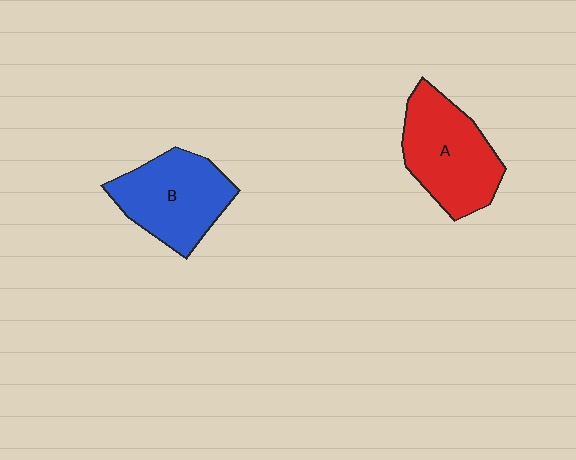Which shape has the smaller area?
Shape B (blue).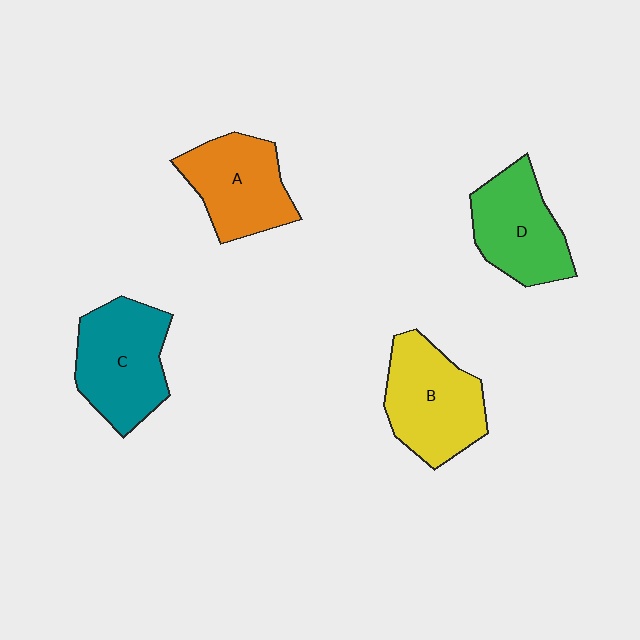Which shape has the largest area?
Shape C (teal).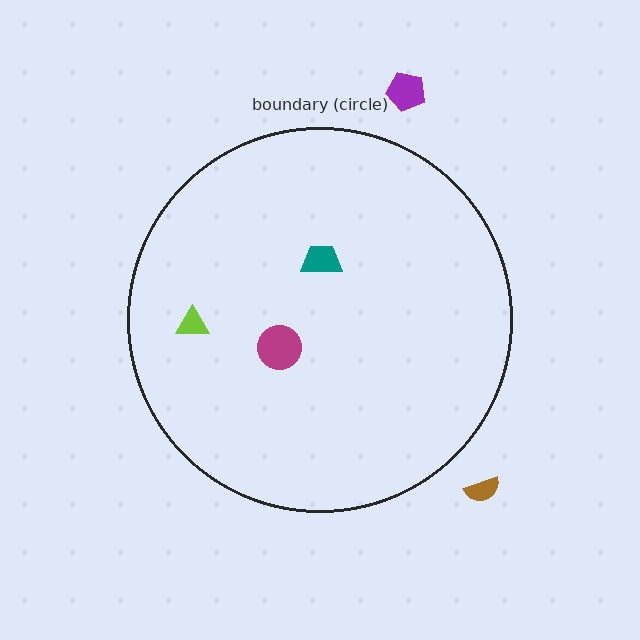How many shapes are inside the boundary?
3 inside, 2 outside.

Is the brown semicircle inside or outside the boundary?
Outside.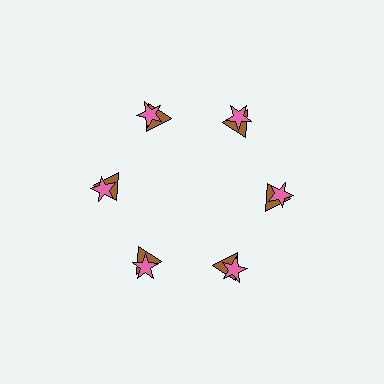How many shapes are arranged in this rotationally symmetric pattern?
There are 12 shapes, arranged in 6 groups of 2.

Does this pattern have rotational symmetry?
Yes, this pattern has 6-fold rotational symmetry. It looks the same after rotating 60 degrees around the center.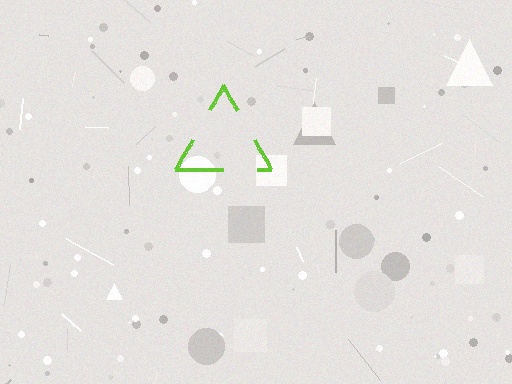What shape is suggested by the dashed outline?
The dashed outline suggests a triangle.